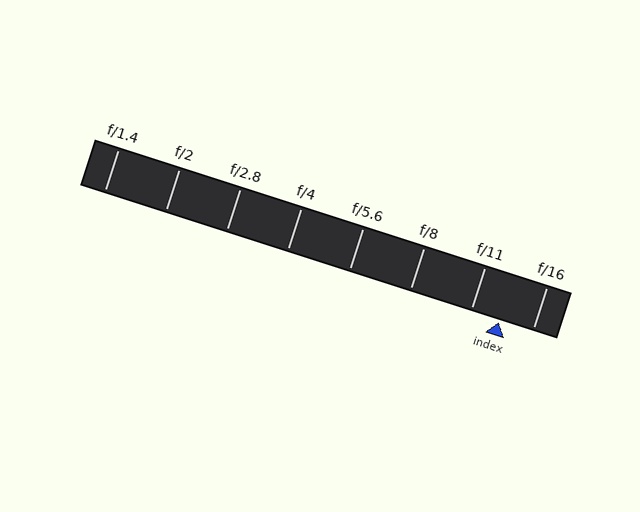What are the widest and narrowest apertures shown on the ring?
The widest aperture shown is f/1.4 and the narrowest is f/16.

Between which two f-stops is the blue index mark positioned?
The index mark is between f/11 and f/16.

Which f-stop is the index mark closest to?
The index mark is closest to f/11.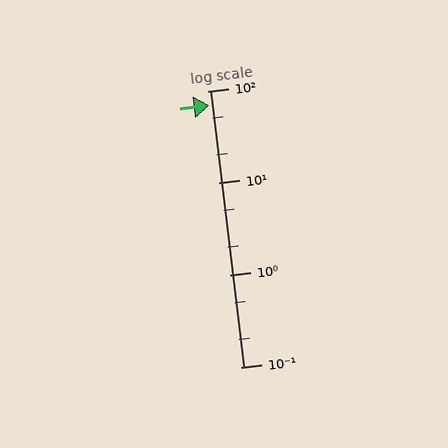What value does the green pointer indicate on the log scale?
The pointer indicates approximately 70.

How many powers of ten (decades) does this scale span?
The scale spans 3 decades, from 0.1 to 100.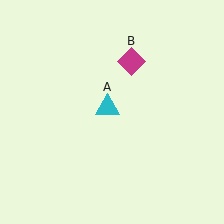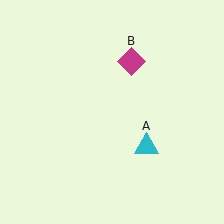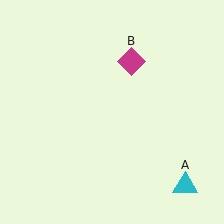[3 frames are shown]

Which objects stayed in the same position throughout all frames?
Magenta diamond (object B) remained stationary.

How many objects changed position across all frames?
1 object changed position: cyan triangle (object A).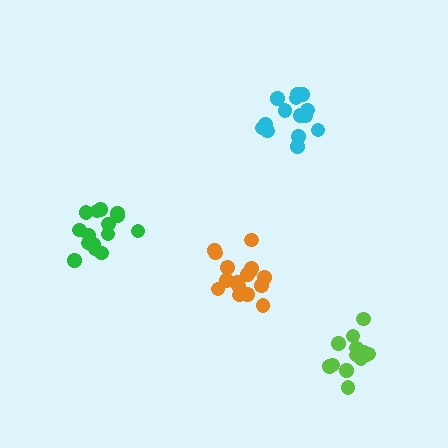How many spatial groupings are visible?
There are 4 spatial groupings.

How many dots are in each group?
Group 1: 15 dots, Group 2: 14 dots, Group 3: 17 dots, Group 4: 13 dots (59 total).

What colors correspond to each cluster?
The clusters are colored: green, cyan, orange, lime.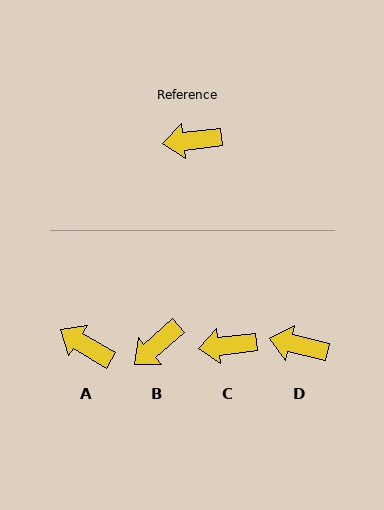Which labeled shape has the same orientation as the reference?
C.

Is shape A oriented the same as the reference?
No, it is off by about 37 degrees.